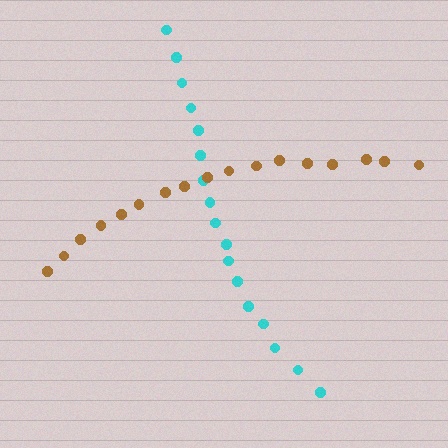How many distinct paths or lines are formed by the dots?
There are 2 distinct paths.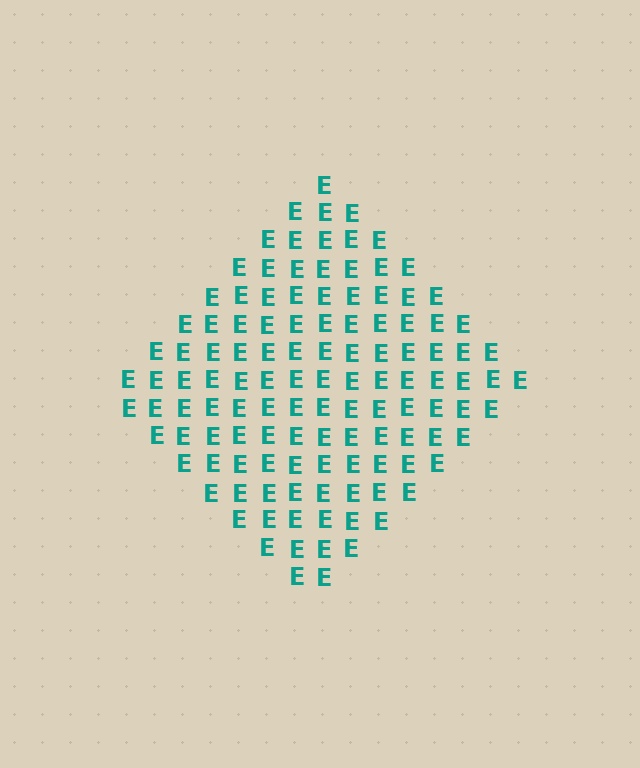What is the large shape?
The large shape is a diamond.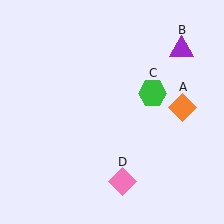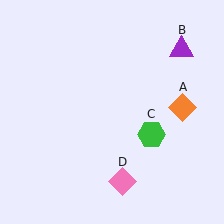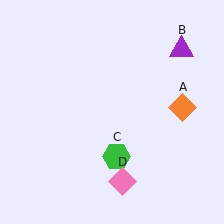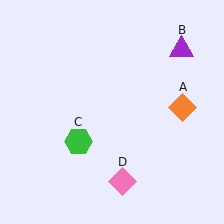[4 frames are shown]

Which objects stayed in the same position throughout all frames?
Orange diamond (object A) and purple triangle (object B) and pink diamond (object D) remained stationary.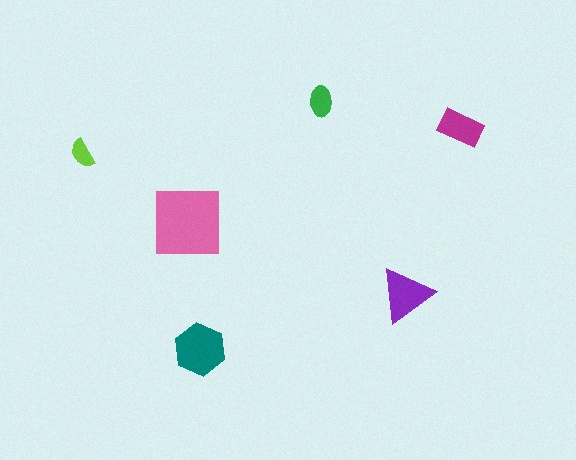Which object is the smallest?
The lime semicircle.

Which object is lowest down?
The teal hexagon is bottommost.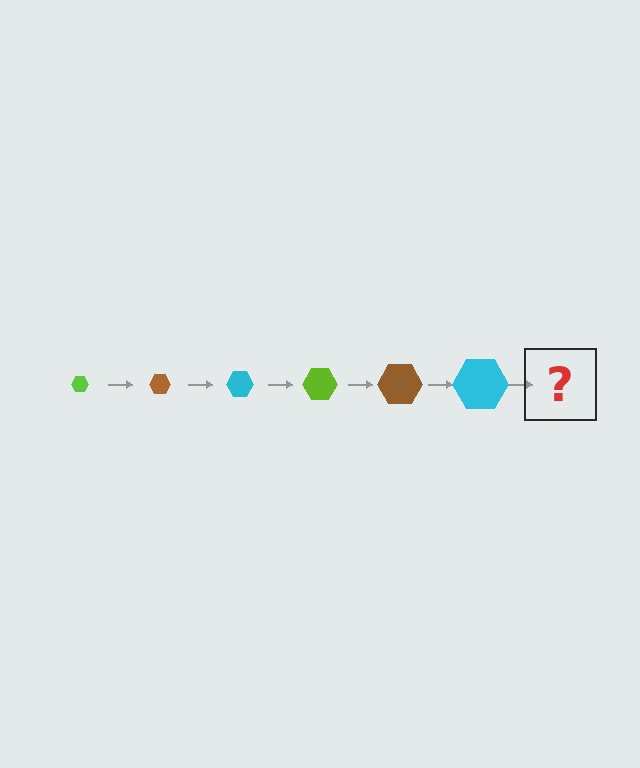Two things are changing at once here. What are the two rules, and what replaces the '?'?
The two rules are that the hexagon grows larger each step and the color cycles through lime, brown, and cyan. The '?' should be a lime hexagon, larger than the previous one.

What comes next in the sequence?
The next element should be a lime hexagon, larger than the previous one.